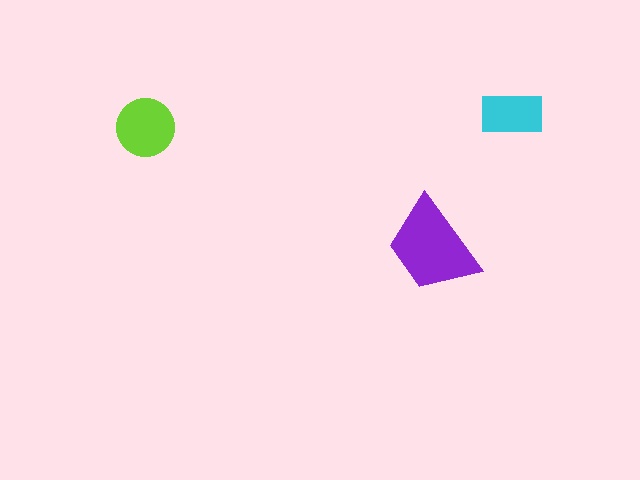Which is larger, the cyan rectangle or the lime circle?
The lime circle.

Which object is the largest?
The purple trapezoid.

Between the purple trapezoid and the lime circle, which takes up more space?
The purple trapezoid.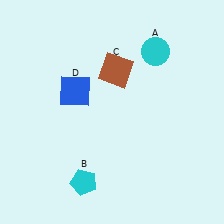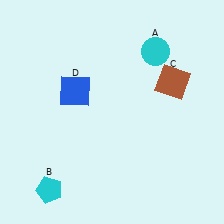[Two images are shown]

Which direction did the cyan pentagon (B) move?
The cyan pentagon (B) moved left.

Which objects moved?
The objects that moved are: the cyan pentagon (B), the brown square (C).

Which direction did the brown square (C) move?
The brown square (C) moved right.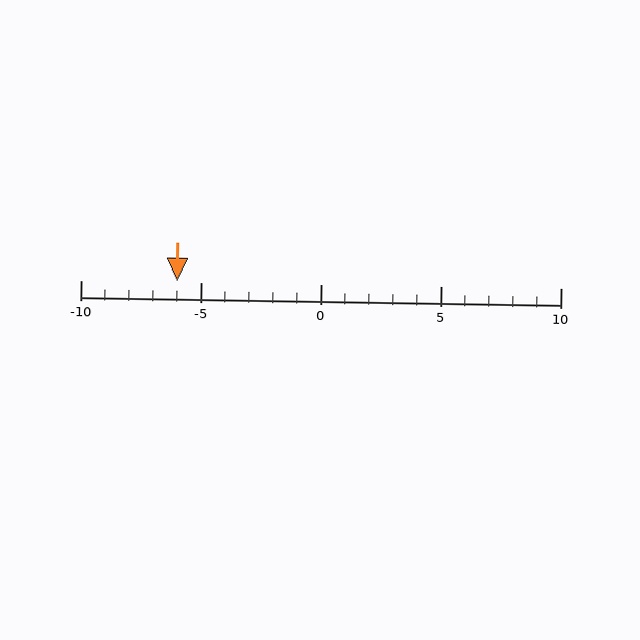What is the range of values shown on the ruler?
The ruler shows values from -10 to 10.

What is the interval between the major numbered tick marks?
The major tick marks are spaced 5 units apart.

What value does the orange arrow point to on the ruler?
The orange arrow points to approximately -6.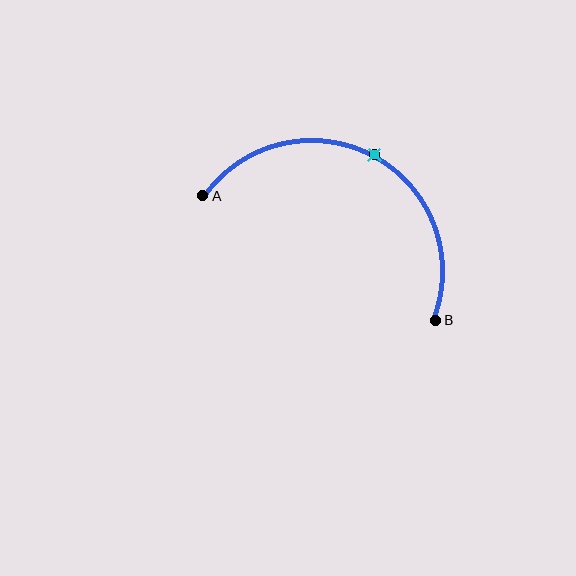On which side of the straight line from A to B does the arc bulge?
The arc bulges above the straight line connecting A and B.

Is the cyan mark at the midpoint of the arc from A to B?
Yes. The cyan mark lies on the arc at equal arc-length from both A and B — it is the arc midpoint.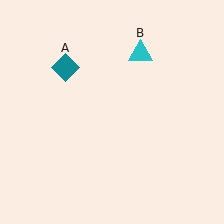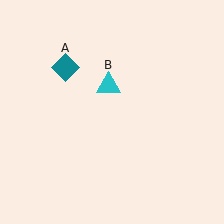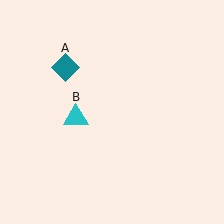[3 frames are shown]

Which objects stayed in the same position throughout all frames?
Teal diamond (object A) remained stationary.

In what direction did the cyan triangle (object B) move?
The cyan triangle (object B) moved down and to the left.